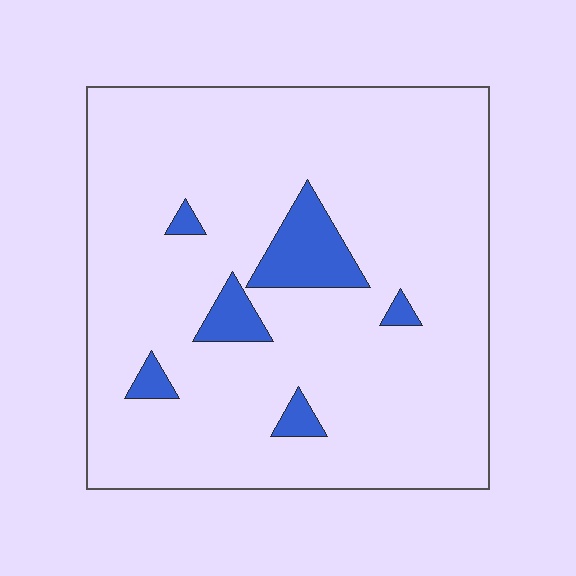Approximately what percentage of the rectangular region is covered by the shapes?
Approximately 10%.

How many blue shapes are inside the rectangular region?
6.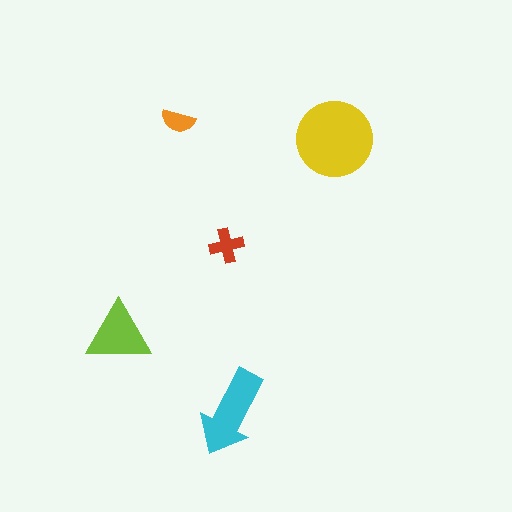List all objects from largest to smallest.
The yellow circle, the cyan arrow, the lime triangle, the red cross, the orange semicircle.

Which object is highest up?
The orange semicircle is topmost.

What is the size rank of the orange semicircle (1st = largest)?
5th.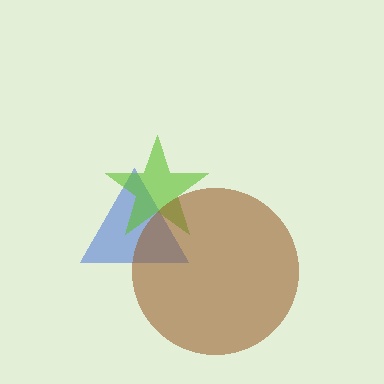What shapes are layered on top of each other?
The layered shapes are: a blue triangle, a lime star, a brown circle.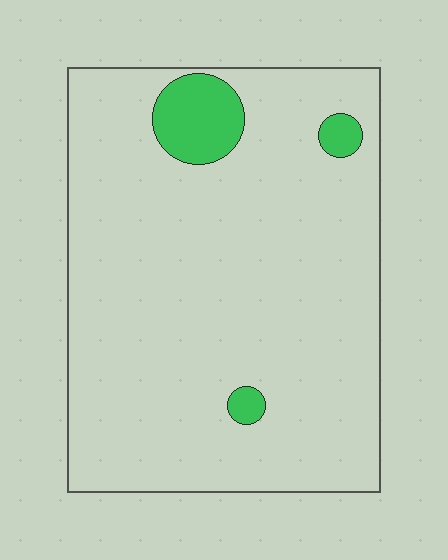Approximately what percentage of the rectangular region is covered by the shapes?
Approximately 5%.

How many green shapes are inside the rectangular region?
3.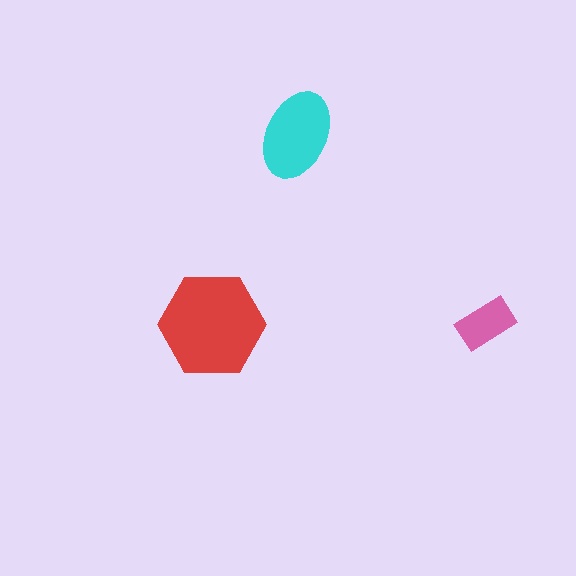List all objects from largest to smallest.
The red hexagon, the cyan ellipse, the pink rectangle.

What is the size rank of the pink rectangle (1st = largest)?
3rd.